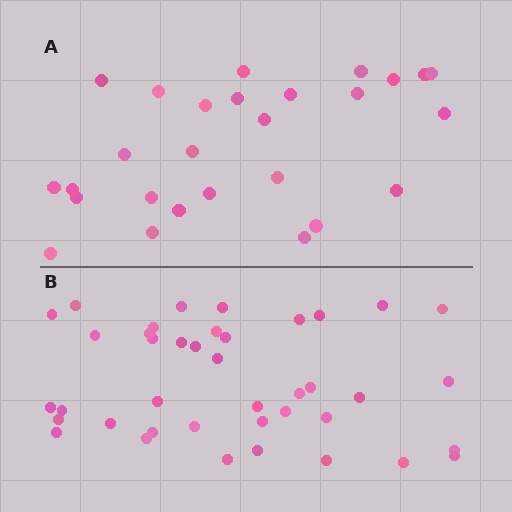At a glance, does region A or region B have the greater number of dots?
Region B (the bottom region) has more dots.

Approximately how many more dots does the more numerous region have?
Region B has approximately 15 more dots than region A.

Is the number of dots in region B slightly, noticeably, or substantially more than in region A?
Region B has substantially more. The ratio is roughly 1.5 to 1.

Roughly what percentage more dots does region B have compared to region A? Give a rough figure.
About 50% more.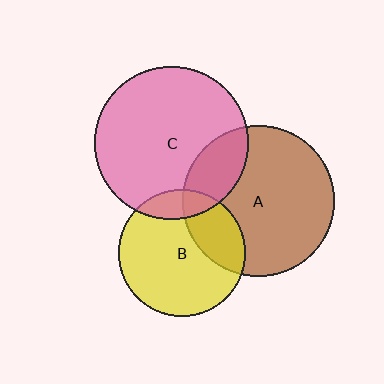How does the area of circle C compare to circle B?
Approximately 1.5 times.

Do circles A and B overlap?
Yes.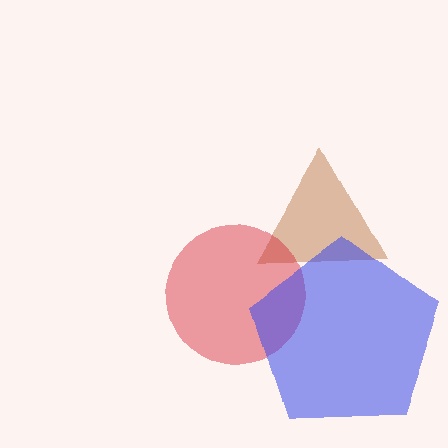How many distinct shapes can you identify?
There are 3 distinct shapes: a brown triangle, a red circle, a blue pentagon.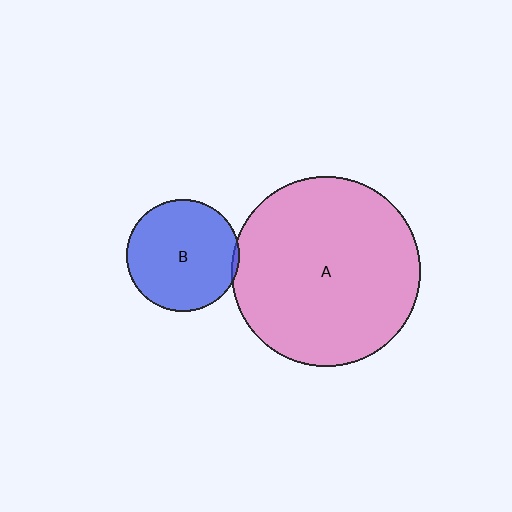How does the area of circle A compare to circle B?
Approximately 2.8 times.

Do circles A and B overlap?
Yes.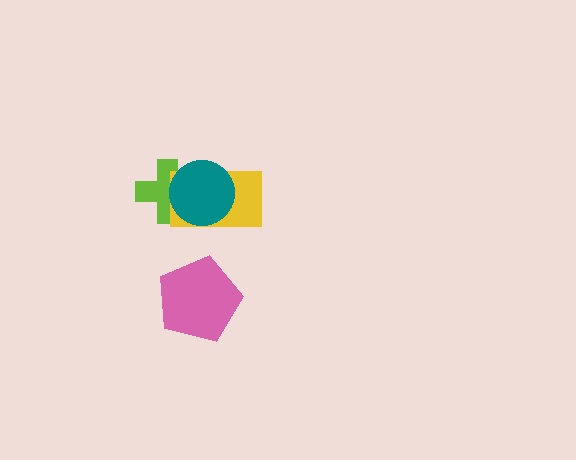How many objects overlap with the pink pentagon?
0 objects overlap with the pink pentagon.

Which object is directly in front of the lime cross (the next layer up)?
The yellow rectangle is directly in front of the lime cross.